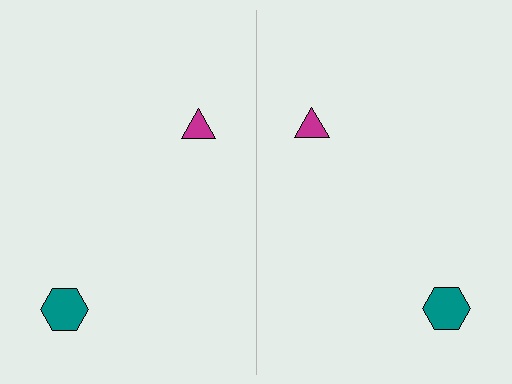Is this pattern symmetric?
Yes, this pattern has bilateral (reflection) symmetry.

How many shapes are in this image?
There are 4 shapes in this image.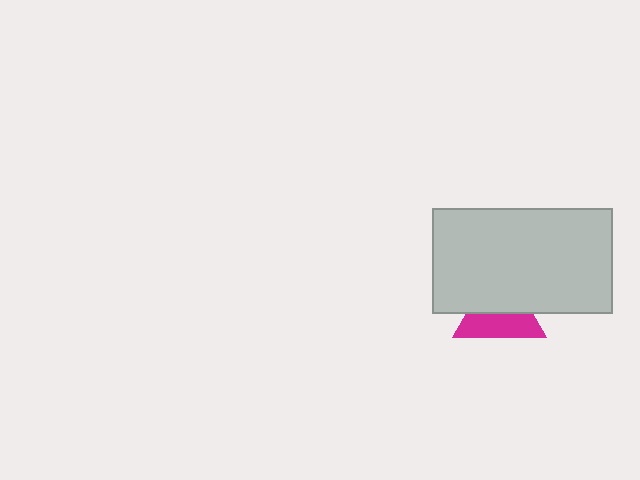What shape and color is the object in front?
The object in front is a light gray rectangle.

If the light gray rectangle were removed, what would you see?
You would see the complete magenta triangle.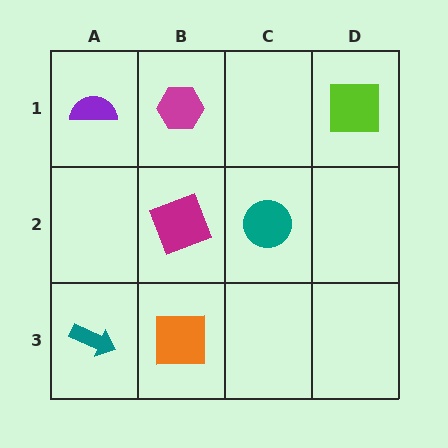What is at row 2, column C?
A teal circle.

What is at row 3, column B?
An orange square.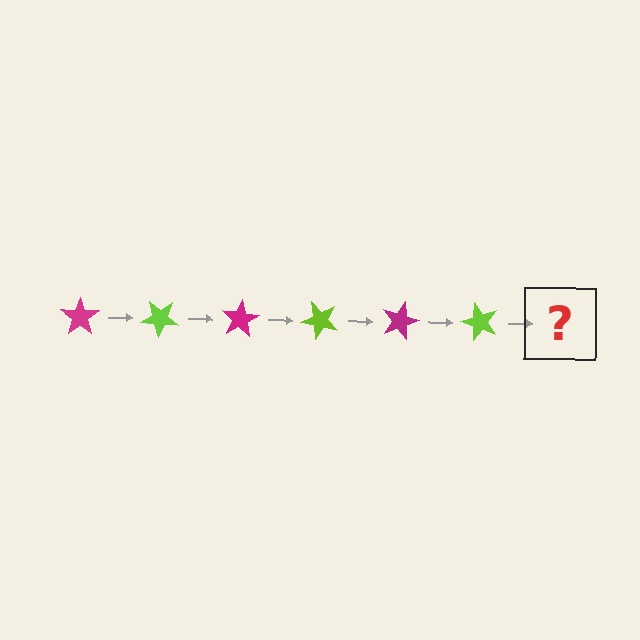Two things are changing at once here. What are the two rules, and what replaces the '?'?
The two rules are that it rotates 40 degrees each step and the color cycles through magenta and lime. The '?' should be a magenta star, rotated 240 degrees from the start.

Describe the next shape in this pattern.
It should be a magenta star, rotated 240 degrees from the start.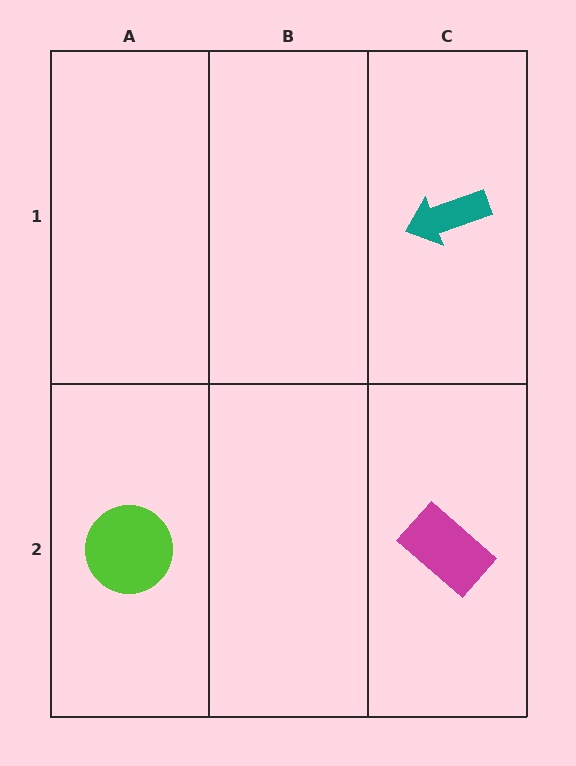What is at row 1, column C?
A teal arrow.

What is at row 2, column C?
A magenta rectangle.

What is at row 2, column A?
A lime circle.